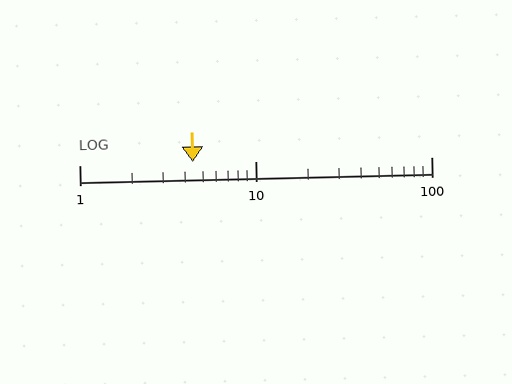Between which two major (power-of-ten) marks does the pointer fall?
The pointer is between 1 and 10.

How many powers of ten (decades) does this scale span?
The scale spans 2 decades, from 1 to 100.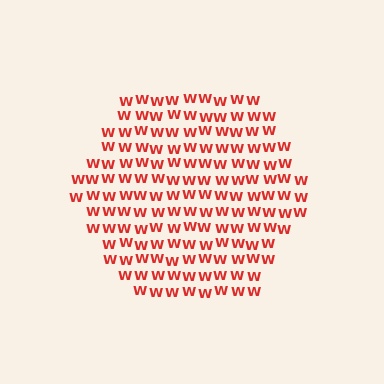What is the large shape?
The large shape is a hexagon.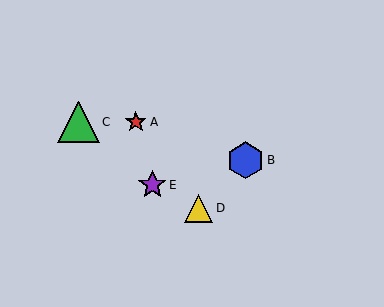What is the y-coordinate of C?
Object C is at y≈122.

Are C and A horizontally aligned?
Yes, both are at y≈122.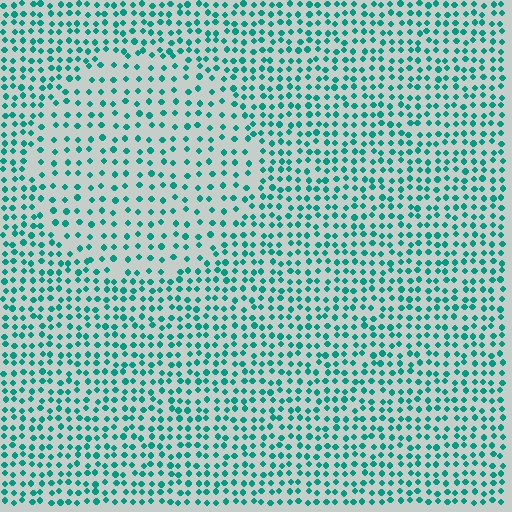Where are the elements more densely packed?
The elements are more densely packed outside the circle boundary.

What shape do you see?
I see a circle.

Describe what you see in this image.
The image contains small teal elements arranged at two different densities. A circle-shaped region is visible where the elements are less densely packed than the surrounding area.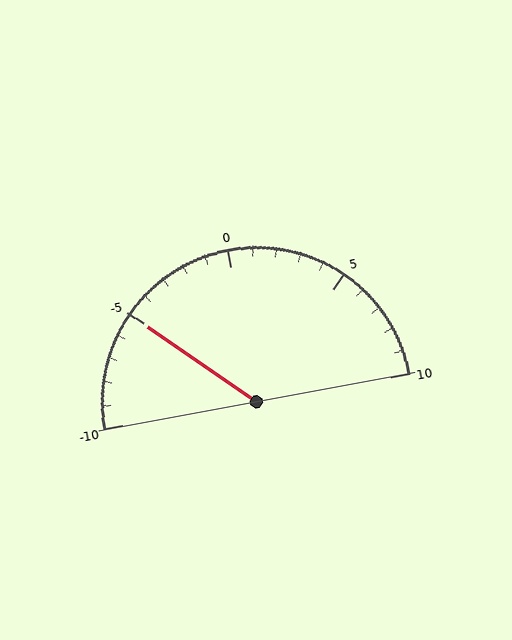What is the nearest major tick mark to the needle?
The nearest major tick mark is -5.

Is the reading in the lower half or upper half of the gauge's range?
The reading is in the lower half of the range (-10 to 10).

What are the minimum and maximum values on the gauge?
The gauge ranges from -10 to 10.